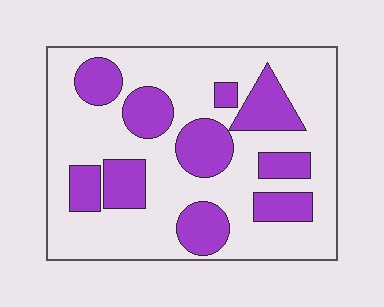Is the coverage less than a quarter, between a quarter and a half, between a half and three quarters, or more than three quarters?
Between a quarter and a half.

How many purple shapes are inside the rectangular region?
10.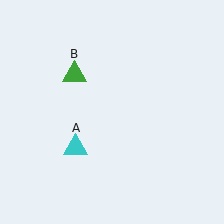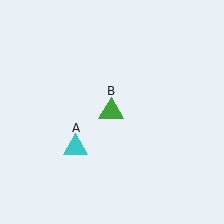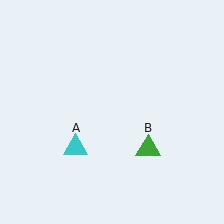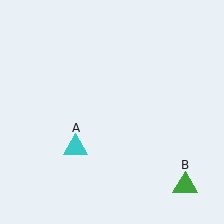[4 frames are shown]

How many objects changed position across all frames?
1 object changed position: green triangle (object B).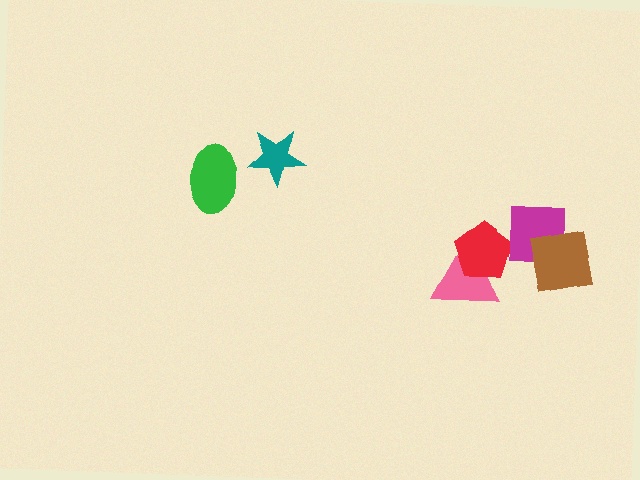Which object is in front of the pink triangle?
The red pentagon is in front of the pink triangle.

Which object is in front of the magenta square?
The brown square is in front of the magenta square.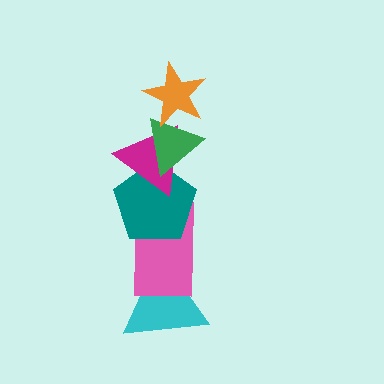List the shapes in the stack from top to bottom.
From top to bottom: the orange star, the green triangle, the magenta triangle, the teal pentagon, the pink rectangle, the cyan triangle.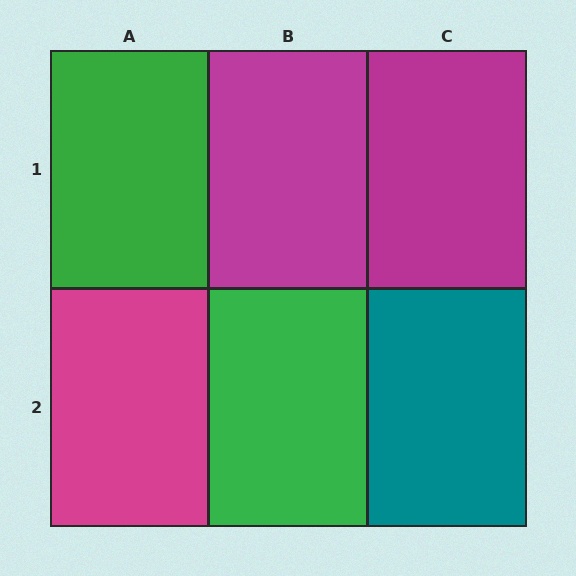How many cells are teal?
1 cell is teal.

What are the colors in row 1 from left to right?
Green, magenta, magenta.